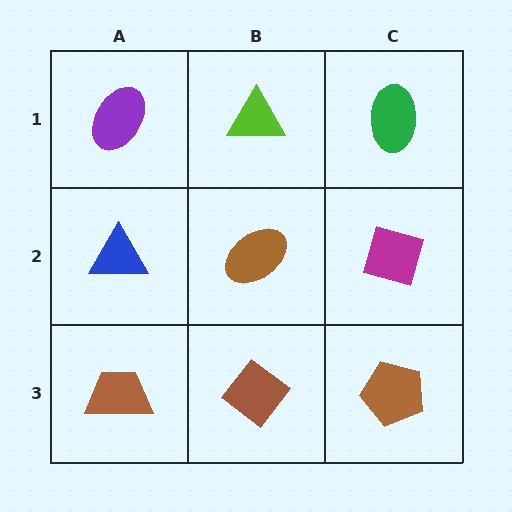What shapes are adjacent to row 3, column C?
A magenta diamond (row 2, column C), a brown diamond (row 3, column B).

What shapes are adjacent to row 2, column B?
A lime triangle (row 1, column B), a brown diamond (row 3, column B), a blue triangle (row 2, column A), a magenta diamond (row 2, column C).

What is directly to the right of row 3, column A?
A brown diamond.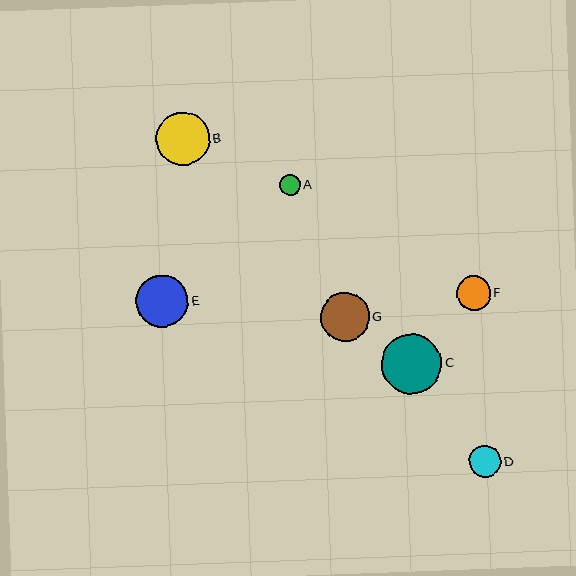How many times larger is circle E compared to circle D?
Circle E is approximately 1.7 times the size of circle D.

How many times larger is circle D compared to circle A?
Circle D is approximately 1.5 times the size of circle A.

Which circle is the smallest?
Circle A is the smallest with a size of approximately 21 pixels.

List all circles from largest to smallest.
From largest to smallest: C, B, E, G, F, D, A.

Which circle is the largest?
Circle C is the largest with a size of approximately 60 pixels.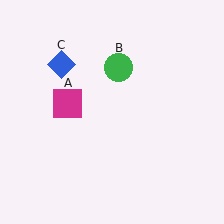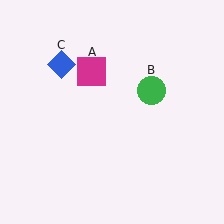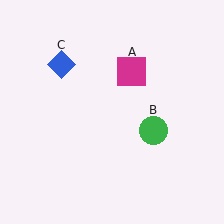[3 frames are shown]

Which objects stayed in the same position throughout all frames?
Blue diamond (object C) remained stationary.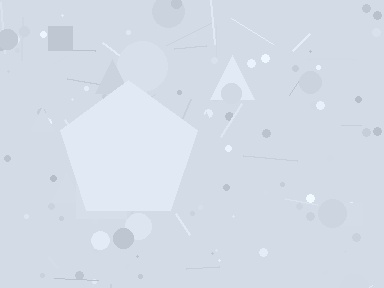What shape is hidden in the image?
A pentagon is hidden in the image.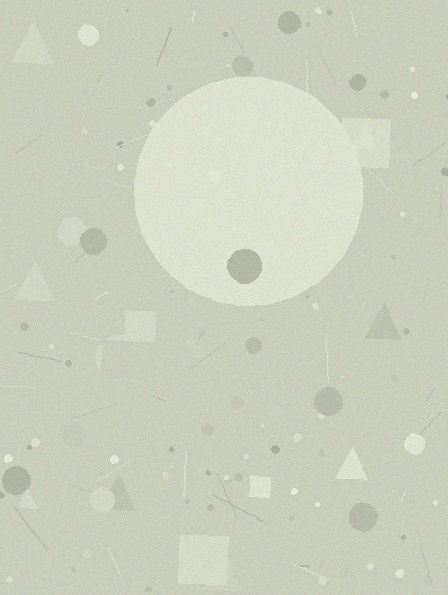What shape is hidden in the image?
A circle is hidden in the image.